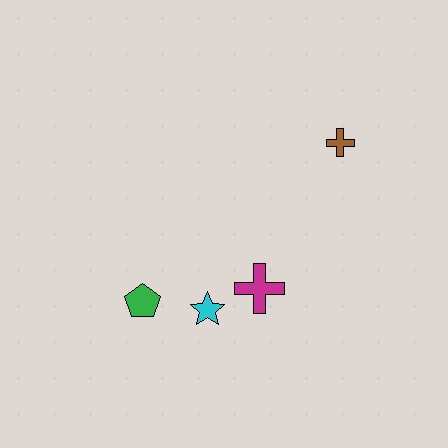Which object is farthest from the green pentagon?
The brown cross is farthest from the green pentagon.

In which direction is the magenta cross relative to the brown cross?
The magenta cross is below the brown cross.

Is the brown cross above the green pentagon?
Yes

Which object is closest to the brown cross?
The magenta cross is closest to the brown cross.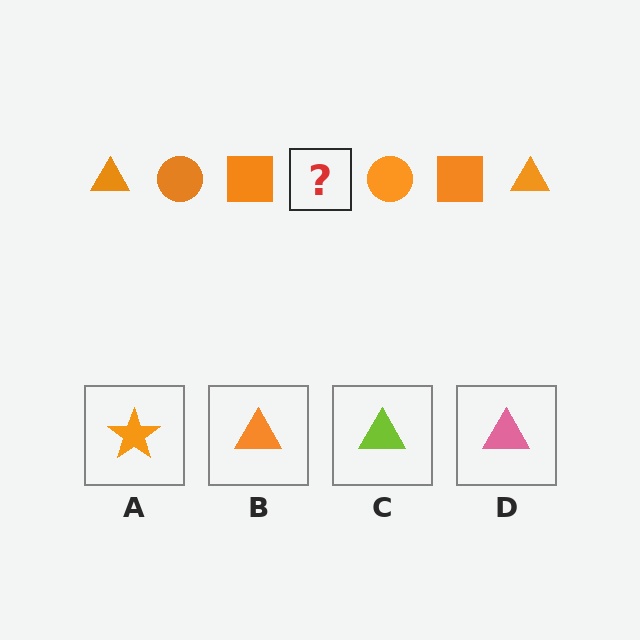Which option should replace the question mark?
Option B.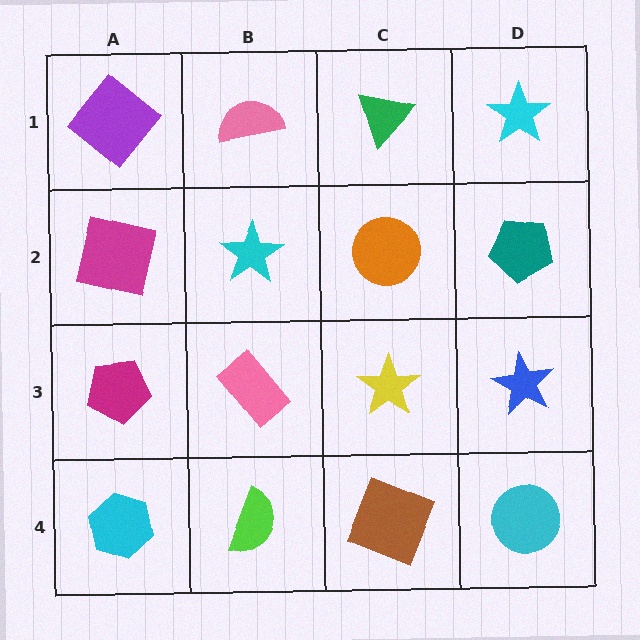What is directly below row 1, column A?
A magenta square.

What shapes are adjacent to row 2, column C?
A green triangle (row 1, column C), a yellow star (row 3, column C), a cyan star (row 2, column B), a teal pentagon (row 2, column D).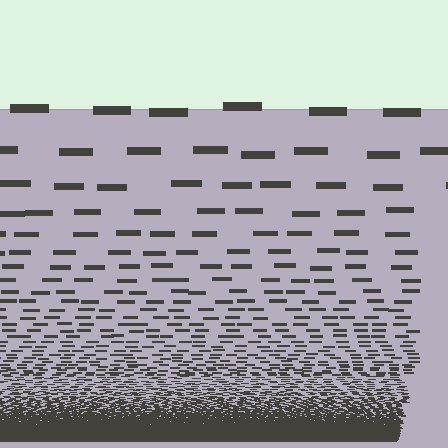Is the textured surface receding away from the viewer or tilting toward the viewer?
The surface appears to tilt toward the viewer. Texture elements get larger and sparser toward the top.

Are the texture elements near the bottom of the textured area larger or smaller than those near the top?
Smaller. The gradient is inverted — elements near the bottom are smaller and denser.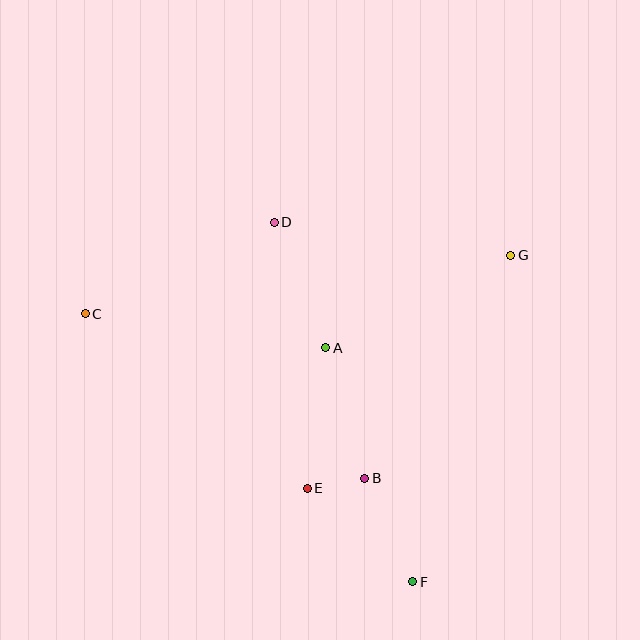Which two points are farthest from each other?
Points C and G are farthest from each other.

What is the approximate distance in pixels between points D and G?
The distance between D and G is approximately 239 pixels.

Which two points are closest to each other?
Points B and E are closest to each other.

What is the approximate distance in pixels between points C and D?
The distance between C and D is approximately 210 pixels.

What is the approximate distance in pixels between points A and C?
The distance between A and C is approximately 243 pixels.